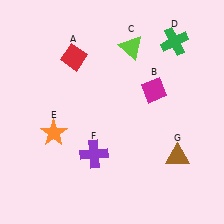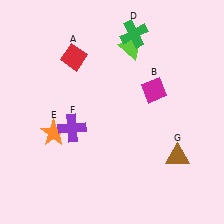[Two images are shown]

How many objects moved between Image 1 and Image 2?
2 objects moved between the two images.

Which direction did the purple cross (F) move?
The purple cross (F) moved up.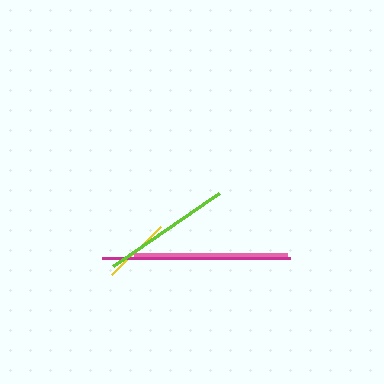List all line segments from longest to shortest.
From longest to shortest: magenta, pink, lime, yellow.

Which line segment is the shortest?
The yellow line is the shortest at approximately 69 pixels.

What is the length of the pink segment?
The pink segment is approximately 153 pixels long.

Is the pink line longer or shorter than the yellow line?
The pink line is longer than the yellow line.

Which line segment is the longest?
The magenta line is the longest at approximately 187 pixels.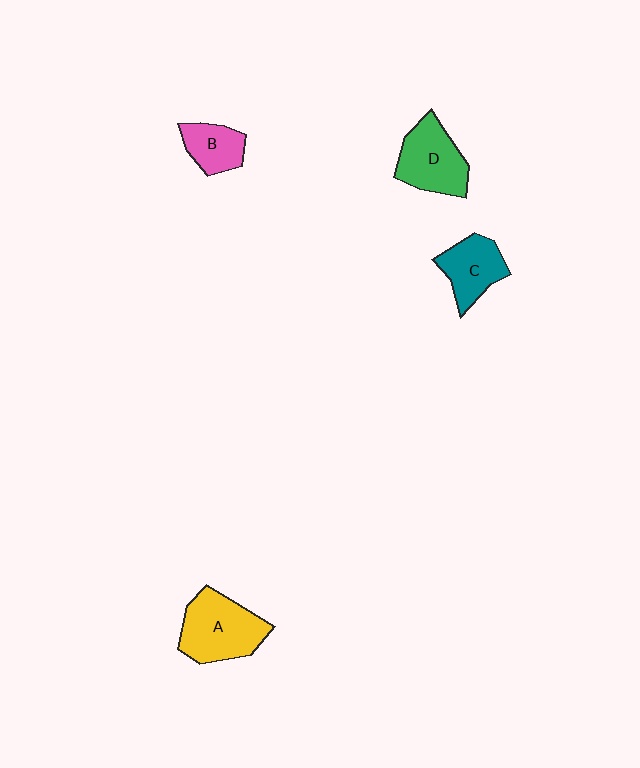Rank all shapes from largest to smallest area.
From largest to smallest: A (yellow), D (green), C (teal), B (pink).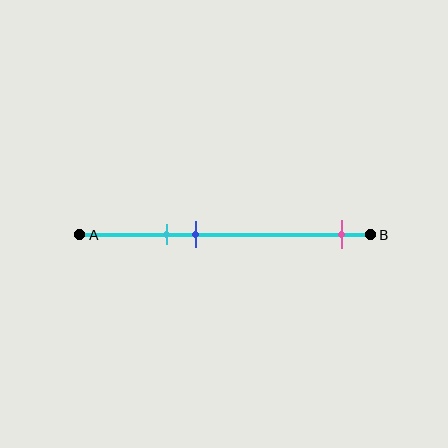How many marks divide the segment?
There are 3 marks dividing the segment.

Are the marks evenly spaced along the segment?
No, the marks are not evenly spaced.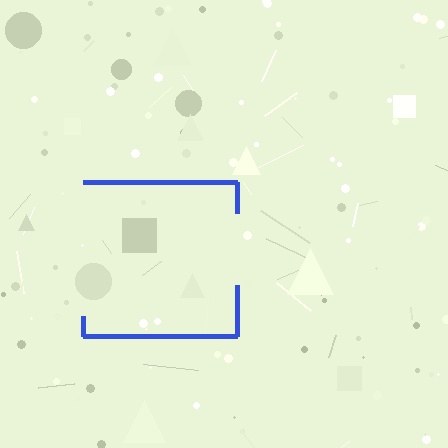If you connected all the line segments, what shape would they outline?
They would outline a square.